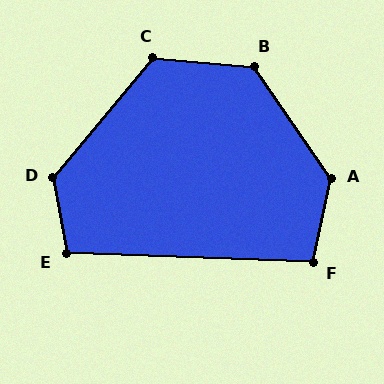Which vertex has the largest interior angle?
A, at approximately 133 degrees.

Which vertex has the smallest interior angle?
F, at approximately 100 degrees.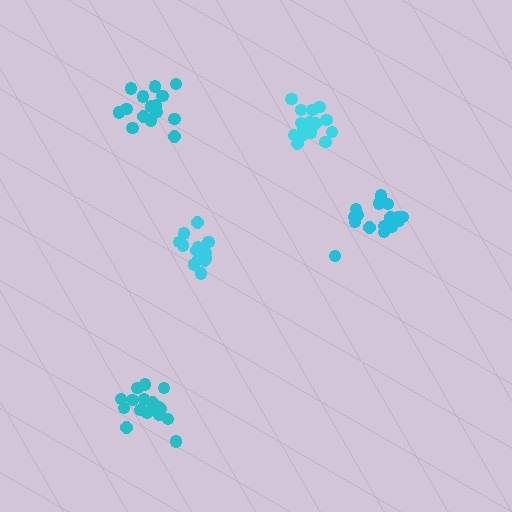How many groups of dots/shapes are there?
There are 5 groups.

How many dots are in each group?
Group 1: 14 dots, Group 2: 15 dots, Group 3: 18 dots, Group 4: 16 dots, Group 5: 17 dots (80 total).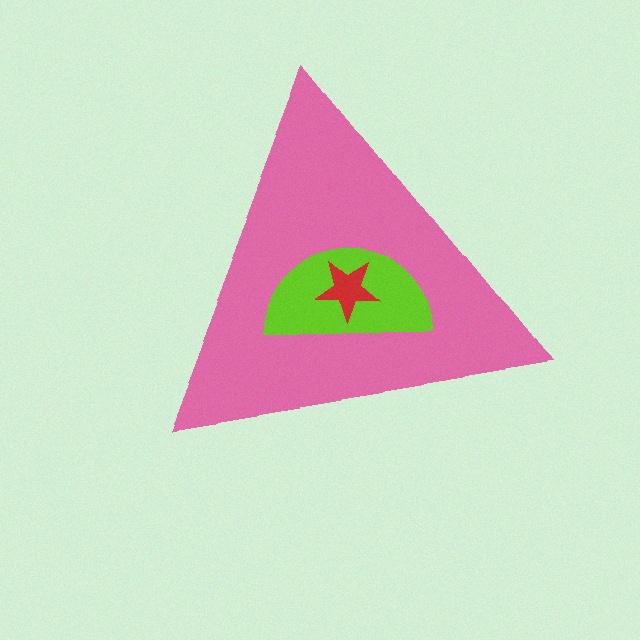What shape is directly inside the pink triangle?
The lime semicircle.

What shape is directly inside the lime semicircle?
The red star.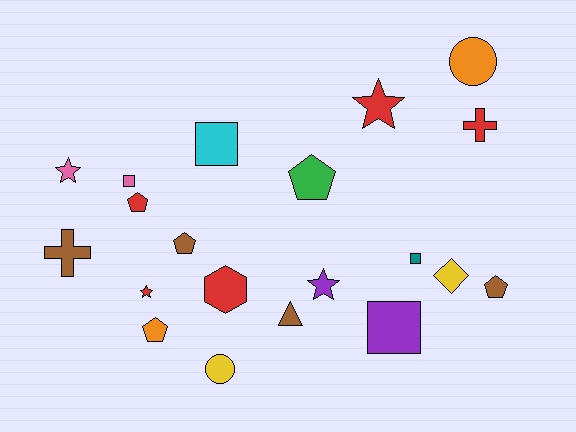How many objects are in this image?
There are 20 objects.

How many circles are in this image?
There are 2 circles.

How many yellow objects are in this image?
There are 2 yellow objects.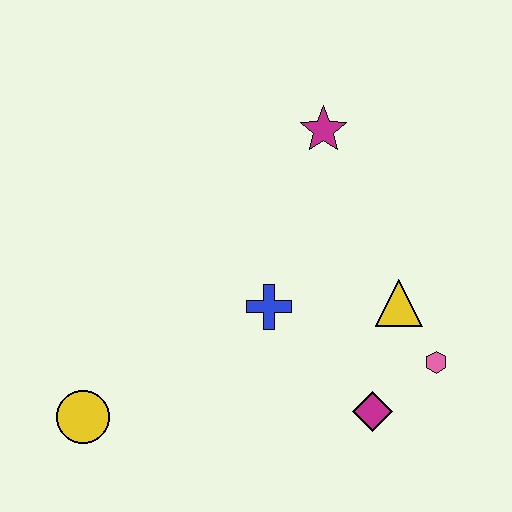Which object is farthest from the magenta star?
The yellow circle is farthest from the magenta star.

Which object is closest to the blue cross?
The yellow triangle is closest to the blue cross.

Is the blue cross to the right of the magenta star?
No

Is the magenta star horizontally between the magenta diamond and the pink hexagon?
No